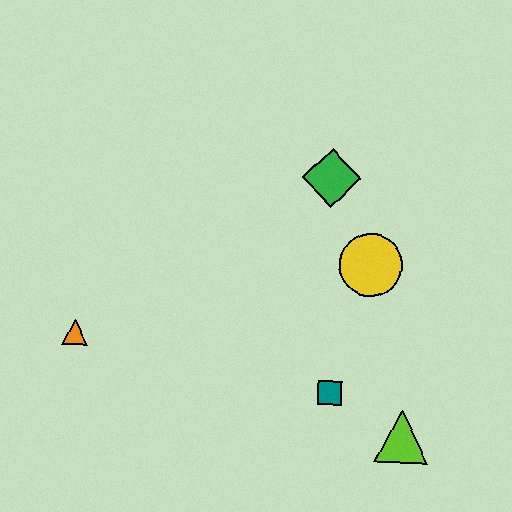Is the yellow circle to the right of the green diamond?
Yes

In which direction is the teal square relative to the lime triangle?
The teal square is to the left of the lime triangle.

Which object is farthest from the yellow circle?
The orange triangle is farthest from the yellow circle.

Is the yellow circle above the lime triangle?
Yes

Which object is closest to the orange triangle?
The teal square is closest to the orange triangle.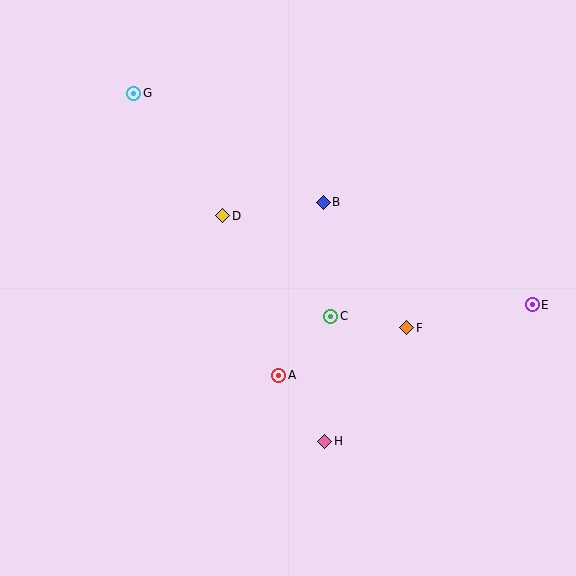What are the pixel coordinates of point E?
Point E is at (532, 305).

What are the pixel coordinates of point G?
Point G is at (134, 93).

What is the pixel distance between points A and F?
The distance between A and F is 136 pixels.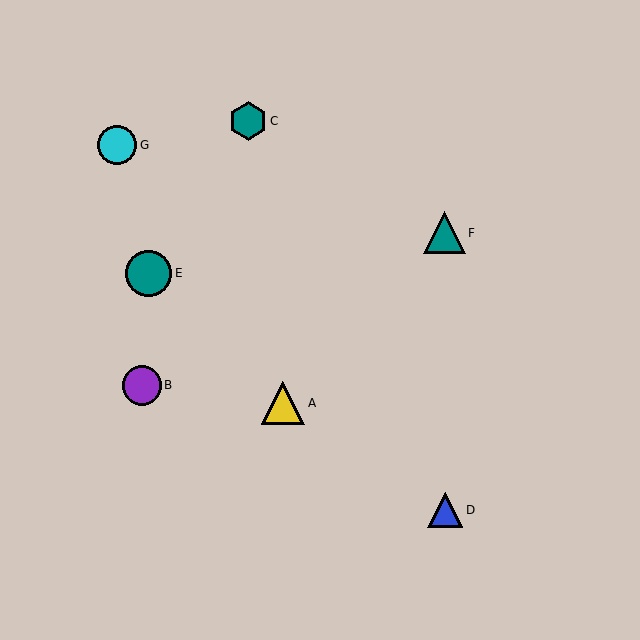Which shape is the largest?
The teal circle (labeled E) is the largest.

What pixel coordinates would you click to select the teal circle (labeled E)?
Click at (149, 273) to select the teal circle E.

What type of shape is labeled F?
Shape F is a teal triangle.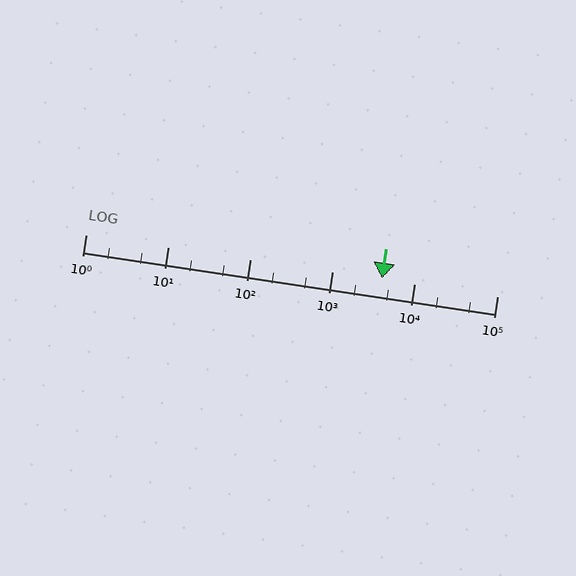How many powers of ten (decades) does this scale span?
The scale spans 5 decades, from 1 to 100000.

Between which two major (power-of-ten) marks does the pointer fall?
The pointer is between 1000 and 10000.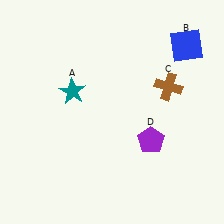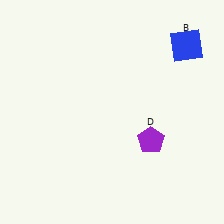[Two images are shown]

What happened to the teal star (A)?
The teal star (A) was removed in Image 2. It was in the top-left area of Image 1.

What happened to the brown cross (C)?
The brown cross (C) was removed in Image 2. It was in the top-right area of Image 1.